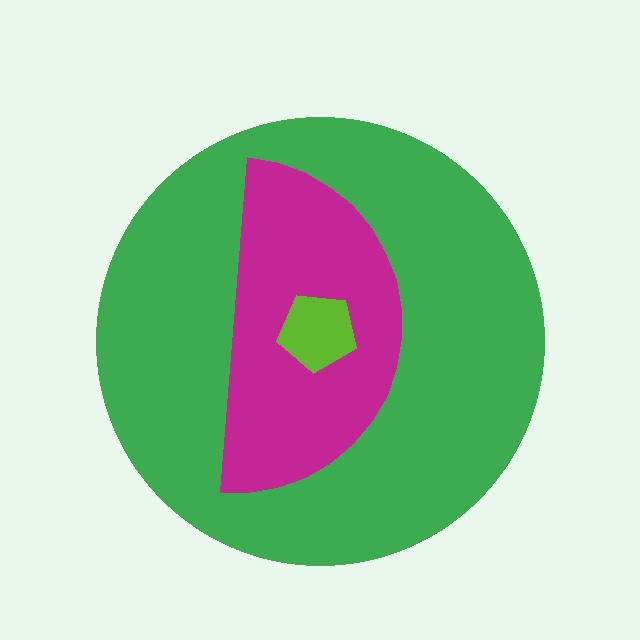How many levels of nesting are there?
3.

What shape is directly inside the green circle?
The magenta semicircle.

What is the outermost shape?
The green circle.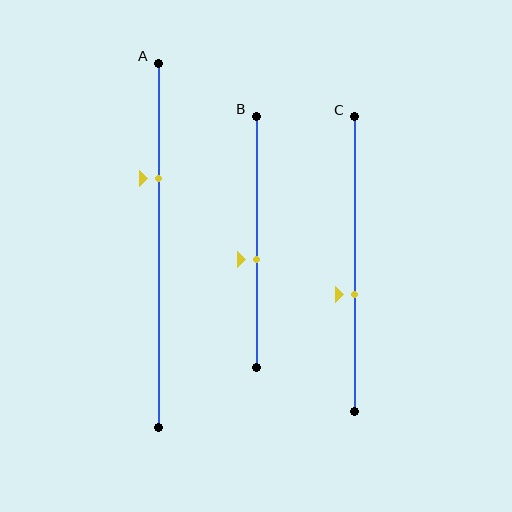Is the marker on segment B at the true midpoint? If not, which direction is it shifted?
No, the marker on segment B is shifted downward by about 7% of the segment length.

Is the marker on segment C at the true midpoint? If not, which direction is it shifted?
No, the marker on segment C is shifted downward by about 10% of the segment length.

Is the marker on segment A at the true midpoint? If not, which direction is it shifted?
No, the marker on segment A is shifted upward by about 18% of the segment length.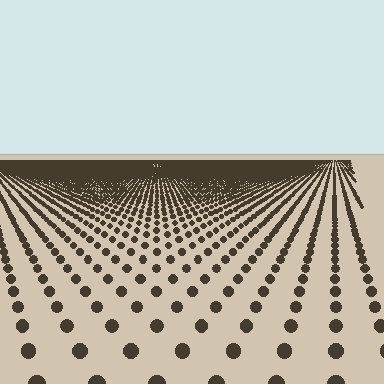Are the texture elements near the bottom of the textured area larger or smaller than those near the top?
Larger. Near the bottom, elements are closer to the viewer and appear at a bigger on-screen size.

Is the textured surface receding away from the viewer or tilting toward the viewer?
The surface is receding away from the viewer. Texture elements get smaller and denser toward the top.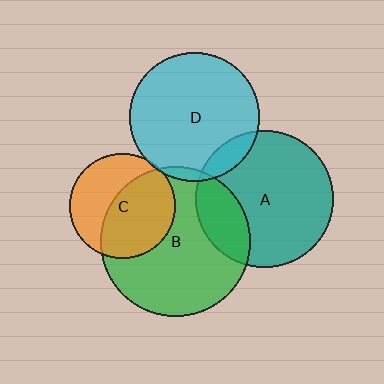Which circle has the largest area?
Circle B (green).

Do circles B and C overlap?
Yes.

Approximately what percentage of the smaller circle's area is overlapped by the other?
Approximately 55%.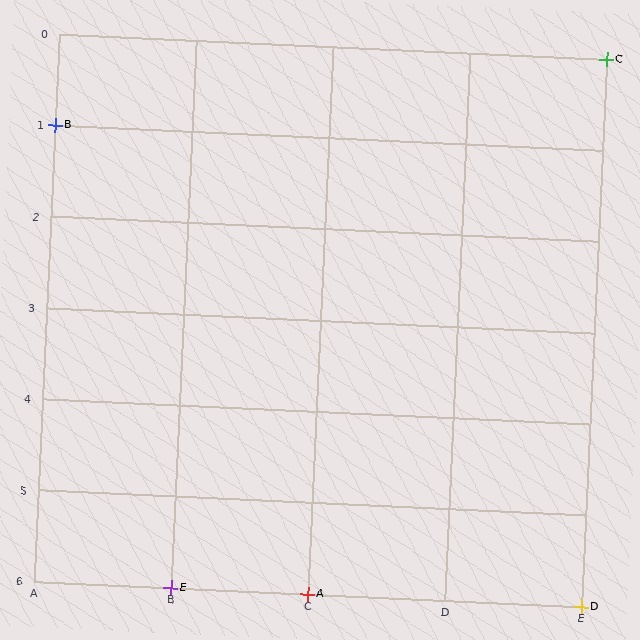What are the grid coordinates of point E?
Point E is at grid coordinates (B, 6).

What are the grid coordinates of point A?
Point A is at grid coordinates (C, 6).